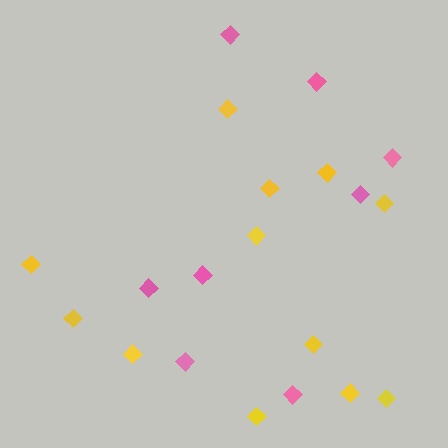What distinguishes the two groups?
There are 2 groups: one group of yellow diamonds (12) and one group of pink diamonds (8).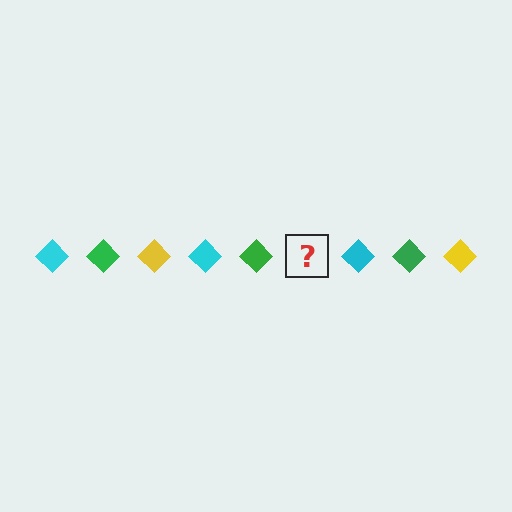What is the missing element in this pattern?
The missing element is a yellow diamond.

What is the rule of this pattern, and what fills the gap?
The rule is that the pattern cycles through cyan, green, yellow diamonds. The gap should be filled with a yellow diamond.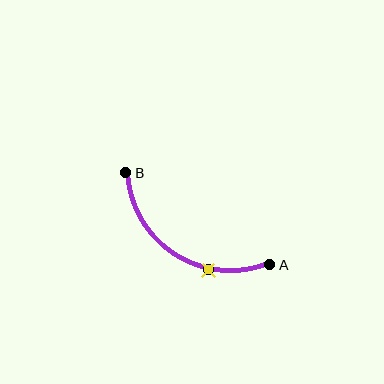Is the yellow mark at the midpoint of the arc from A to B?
No. The yellow mark lies on the arc but is closer to endpoint A. The arc midpoint would be at the point on the curve equidistant along the arc from both A and B.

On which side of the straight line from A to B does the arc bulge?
The arc bulges below the straight line connecting A and B.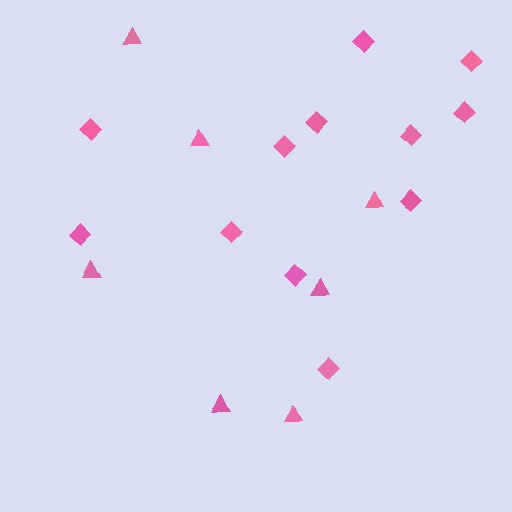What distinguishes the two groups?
There are 2 groups: one group of triangles (7) and one group of diamonds (12).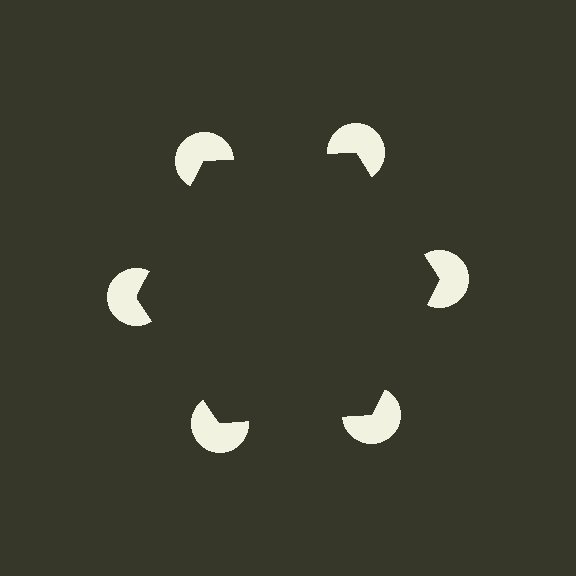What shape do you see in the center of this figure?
An illusory hexagon — its edges are inferred from the aligned wedge cuts in the pac-man discs, not physically drawn.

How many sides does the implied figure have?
6 sides.